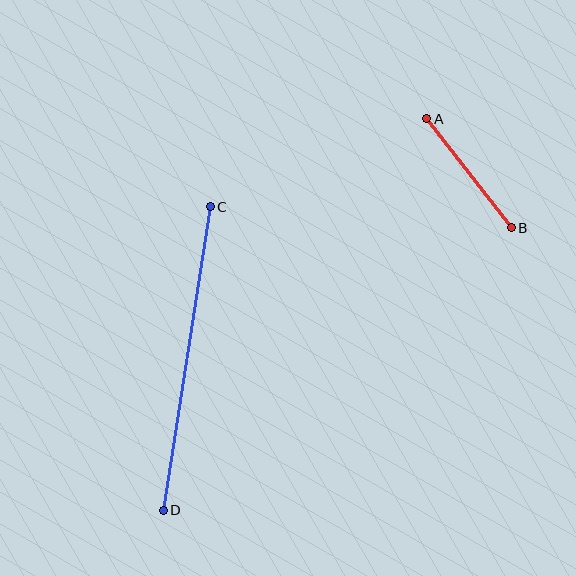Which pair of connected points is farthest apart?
Points C and D are farthest apart.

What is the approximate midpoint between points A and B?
The midpoint is at approximately (469, 173) pixels.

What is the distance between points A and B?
The distance is approximately 138 pixels.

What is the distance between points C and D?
The distance is approximately 307 pixels.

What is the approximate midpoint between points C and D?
The midpoint is at approximately (187, 359) pixels.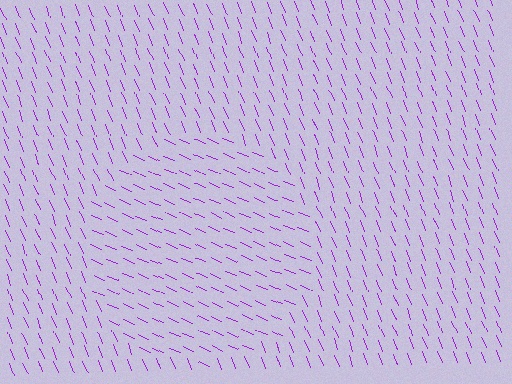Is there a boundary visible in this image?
Yes, there is a texture boundary formed by a change in line orientation.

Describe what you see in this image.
The image is filled with small purple line segments. A circle region in the image has lines oriented differently from the surrounding lines, creating a visible texture boundary.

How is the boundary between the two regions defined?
The boundary is defined purely by a change in line orientation (approximately 45 degrees difference). All lines are the same color and thickness.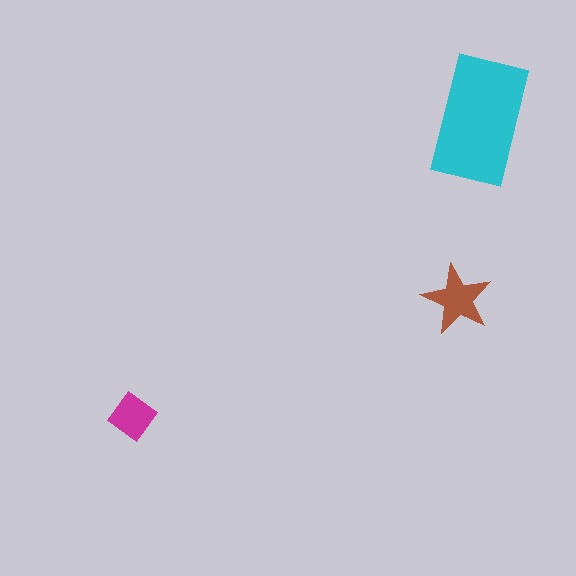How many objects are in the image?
There are 3 objects in the image.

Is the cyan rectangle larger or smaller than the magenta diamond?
Larger.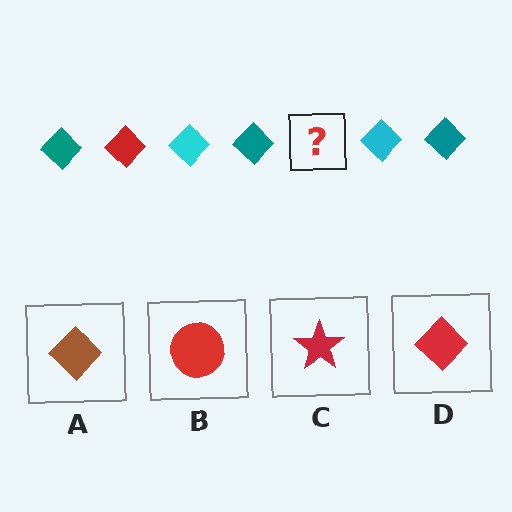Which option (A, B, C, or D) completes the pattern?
D.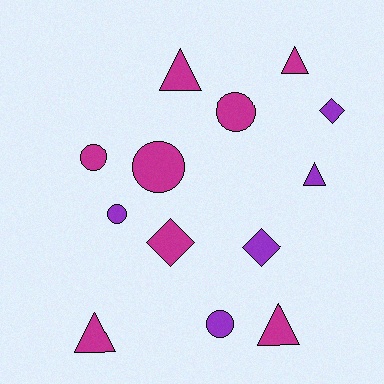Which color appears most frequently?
Magenta, with 8 objects.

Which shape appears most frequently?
Triangle, with 5 objects.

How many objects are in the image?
There are 13 objects.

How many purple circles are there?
There are 2 purple circles.